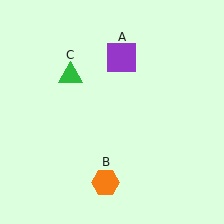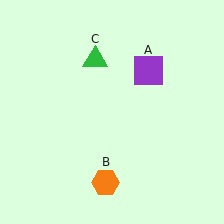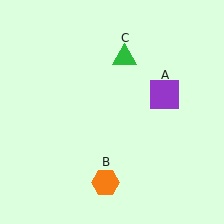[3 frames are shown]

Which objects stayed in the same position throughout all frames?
Orange hexagon (object B) remained stationary.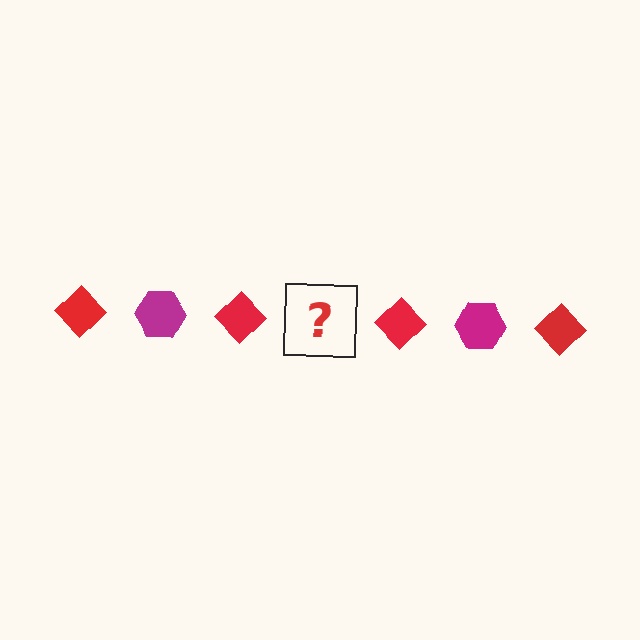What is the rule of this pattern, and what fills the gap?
The rule is that the pattern alternates between red diamond and magenta hexagon. The gap should be filled with a magenta hexagon.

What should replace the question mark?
The question mark should be replaced with a magenta hexagon.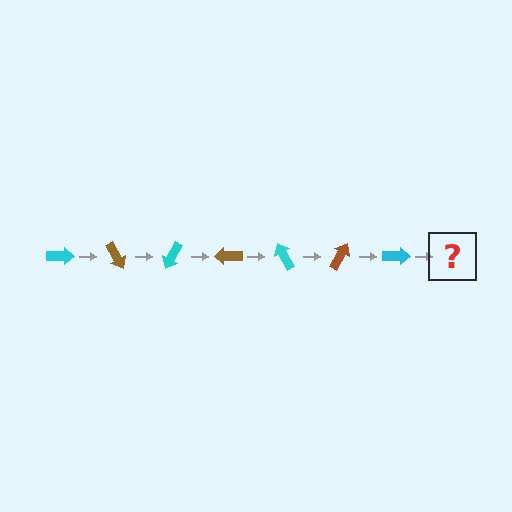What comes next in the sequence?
The next element should be a brown arrow, rotated 420 degrees from the start.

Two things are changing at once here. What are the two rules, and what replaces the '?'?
The two rules are that it rotates 60 degrees each step and the color cycles through cyan and brown. The '?' should be a brown arrow, rotated 420 degrees from the start.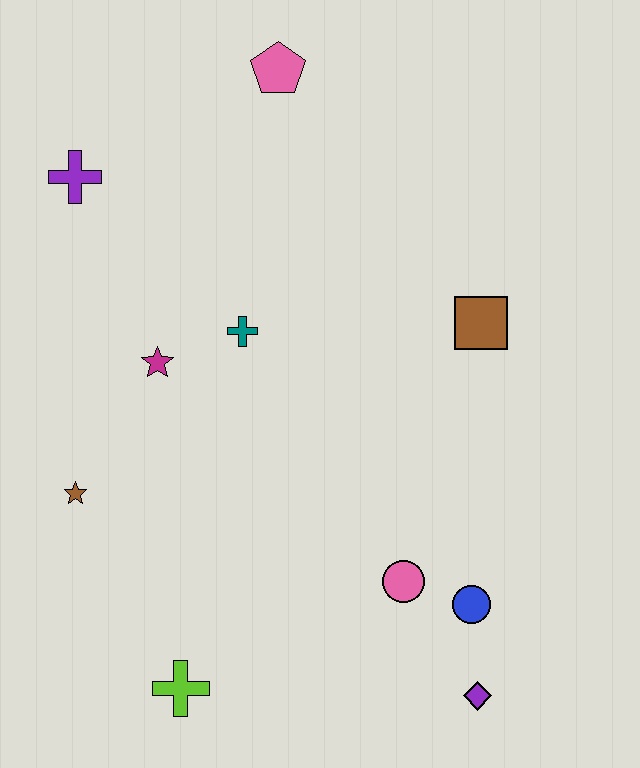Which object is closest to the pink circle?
The blue circle is closest to the pink circle.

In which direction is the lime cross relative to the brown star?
The lime cross is below the brown star.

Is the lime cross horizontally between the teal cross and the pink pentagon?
No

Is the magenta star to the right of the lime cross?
No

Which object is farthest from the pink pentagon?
The purple diamond is farthest from the pink pentagon.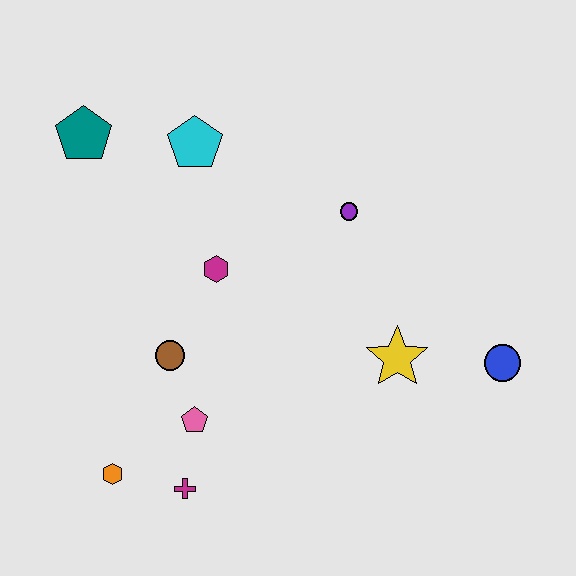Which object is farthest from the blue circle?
The teal pentagon is farthest from the blue circle.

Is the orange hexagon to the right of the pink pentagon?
No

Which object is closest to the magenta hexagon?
The brown circle is closest to the magenta hexagon.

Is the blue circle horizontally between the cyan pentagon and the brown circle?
No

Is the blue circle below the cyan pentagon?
Yes